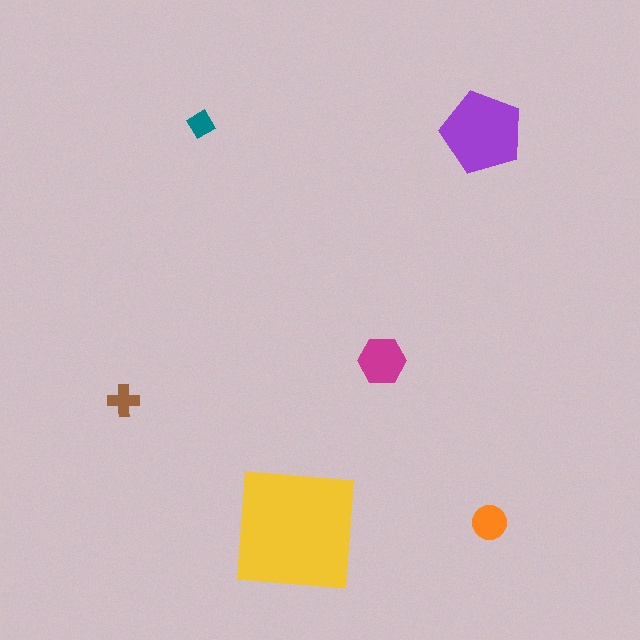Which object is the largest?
The yellow square.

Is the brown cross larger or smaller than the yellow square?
Smaller.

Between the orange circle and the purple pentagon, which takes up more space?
The purple pentagon.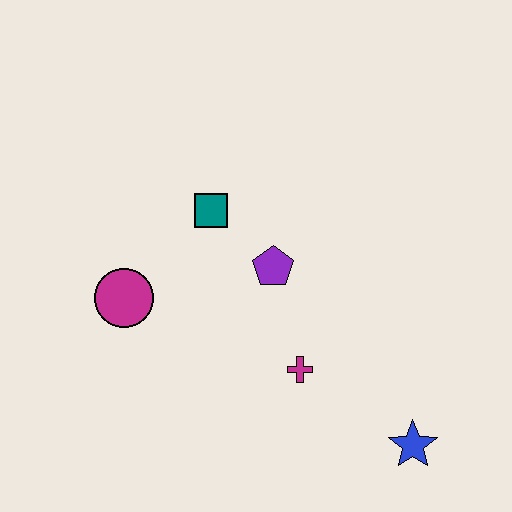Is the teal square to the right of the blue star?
No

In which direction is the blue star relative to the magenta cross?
The blue star is to the right of the magenta cross.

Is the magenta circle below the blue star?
No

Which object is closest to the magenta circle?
The teal square is closest to the magenta circle.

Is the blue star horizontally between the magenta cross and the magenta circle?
No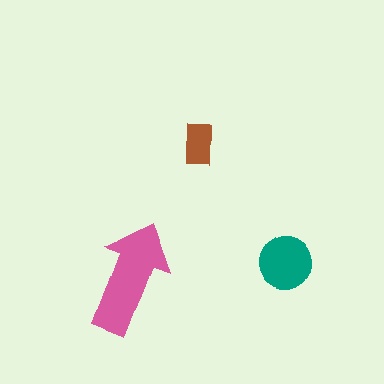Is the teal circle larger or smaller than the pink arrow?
Smaller.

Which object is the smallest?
The brown rectangle.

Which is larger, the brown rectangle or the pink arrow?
The pink arrow.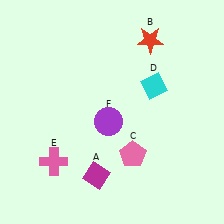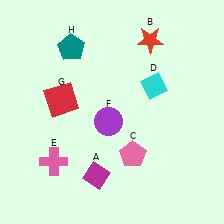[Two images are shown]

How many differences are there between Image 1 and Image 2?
There are 2 differences between the two images.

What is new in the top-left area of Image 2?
A teal pentagon (H) was added in the top-left area of Image 2.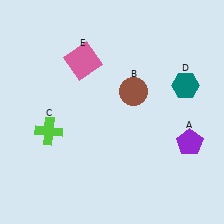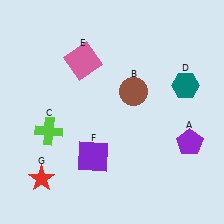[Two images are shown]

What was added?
A purple square (F), a red star (G) were added in Image 2.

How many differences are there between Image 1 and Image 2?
There are 2 differences between the two images.